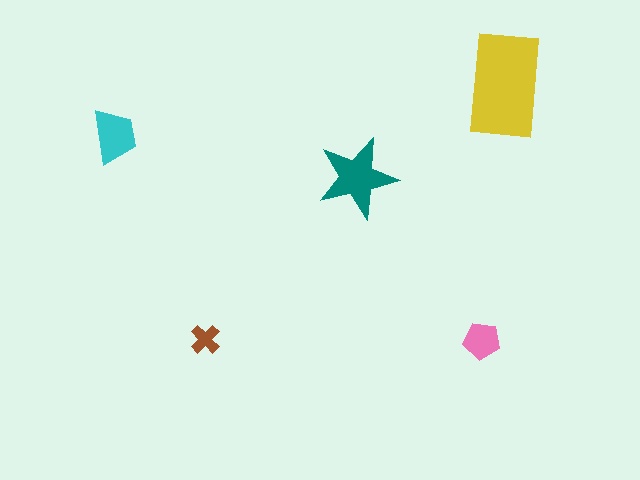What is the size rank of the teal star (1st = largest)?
2nd.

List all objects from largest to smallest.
The yellow rectangle, the teal star, the cyan trapezoid, the pink pentagon, the brown cross.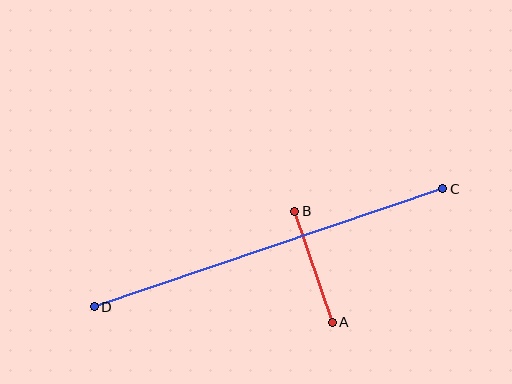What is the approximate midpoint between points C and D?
The midpoint is at approximately (269, 248) pixels.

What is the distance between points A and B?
The distance is approximately 117 pixels.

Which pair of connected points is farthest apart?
Points C and D are farthest apart.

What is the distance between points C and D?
The distance is approximately 368 pixels.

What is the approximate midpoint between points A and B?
The midpoint is at approximately (314, 267) pixels.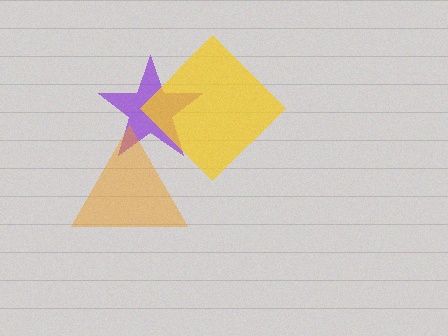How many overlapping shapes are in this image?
There are 3 overlapping shapes in the image.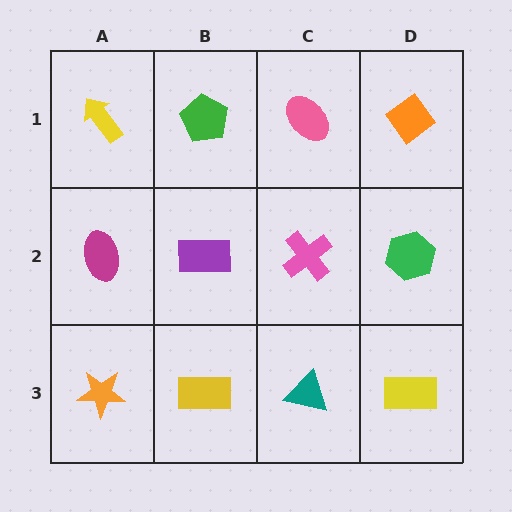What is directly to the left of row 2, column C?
A purple rectangle.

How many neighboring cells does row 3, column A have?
2.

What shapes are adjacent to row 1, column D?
A green hexagon (row 2, column D), a pink ellipse (row 1, column C).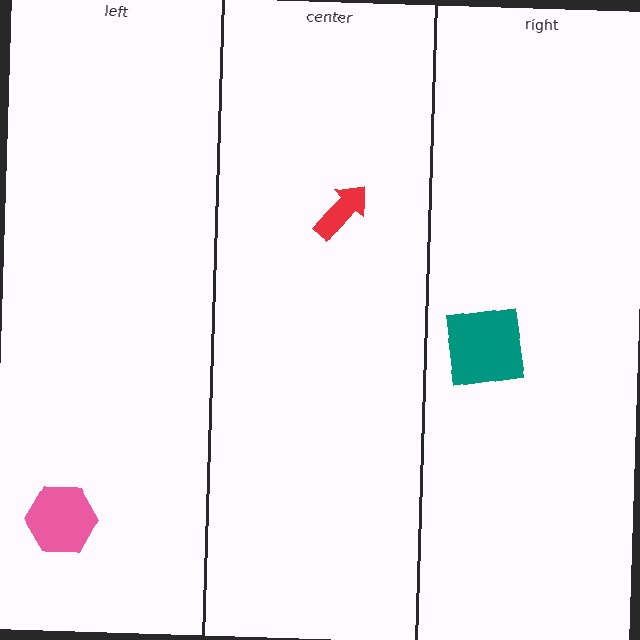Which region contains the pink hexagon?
The left region.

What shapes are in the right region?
The teal square.